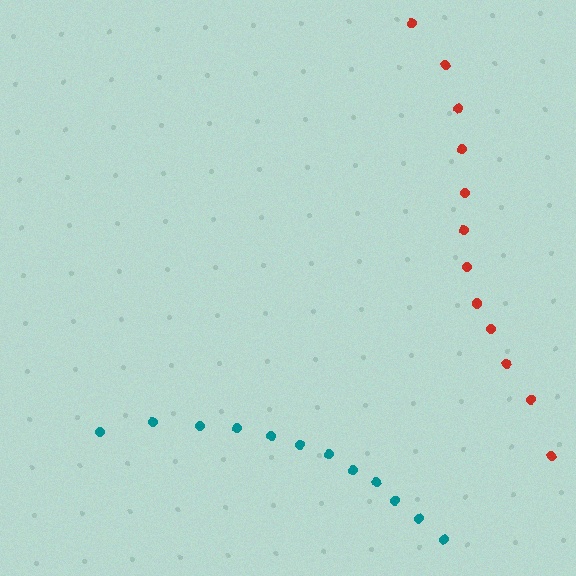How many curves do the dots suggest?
There are 2 distinct paths.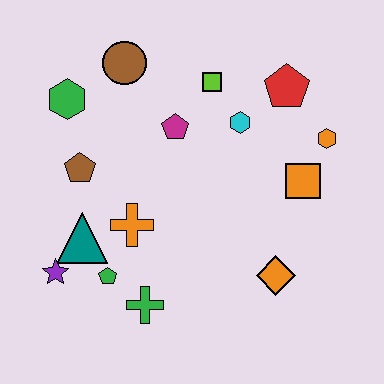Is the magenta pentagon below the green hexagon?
Yes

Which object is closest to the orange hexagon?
The orange square is closest to the orange hexagon.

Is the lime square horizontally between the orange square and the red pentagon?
No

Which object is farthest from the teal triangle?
The orange hexagon is farthest from the teal triangle.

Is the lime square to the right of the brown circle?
Yes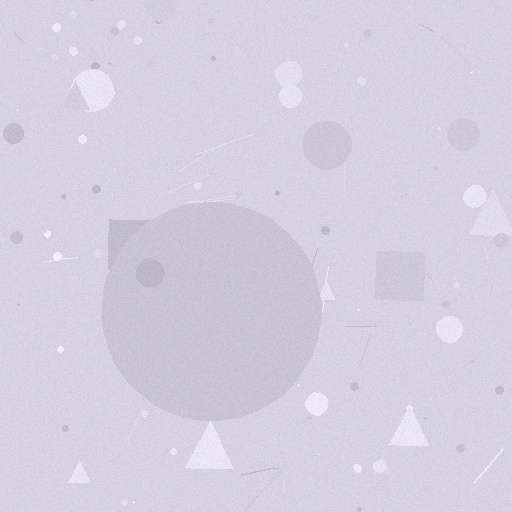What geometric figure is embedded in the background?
A circle is embedded in the background.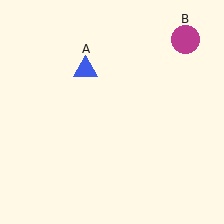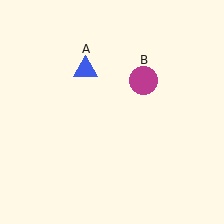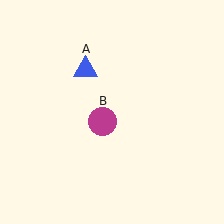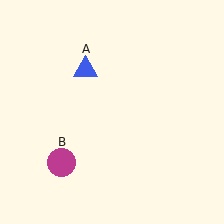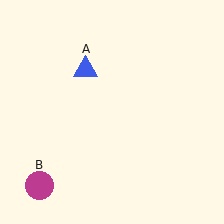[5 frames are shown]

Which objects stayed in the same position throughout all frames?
Blue triangle (object A) remained stationary.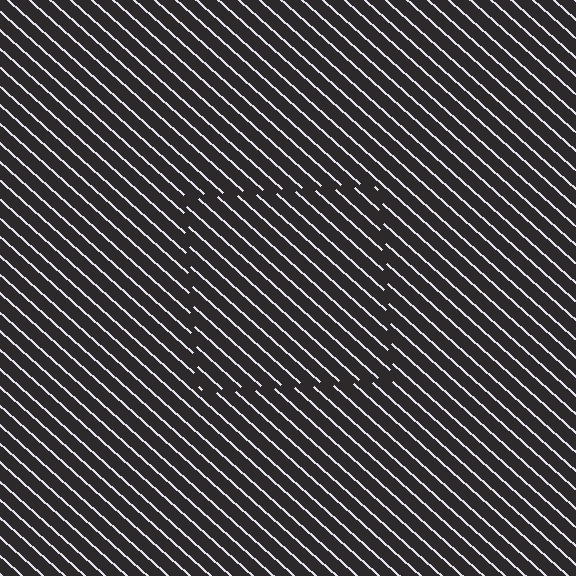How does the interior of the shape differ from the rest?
The interior of the shape contains the same grating, shifted by half a period — the contour is defined by the phase discontinuity where line-ends from the inner and outer gratings abut.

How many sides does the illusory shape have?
4 sides — the line-ends trace a square.